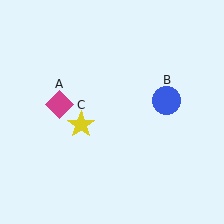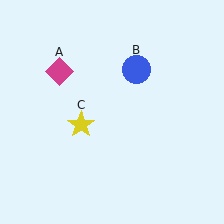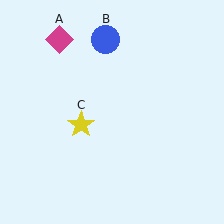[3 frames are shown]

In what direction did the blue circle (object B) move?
The blue circle (object B) moved up and to the left.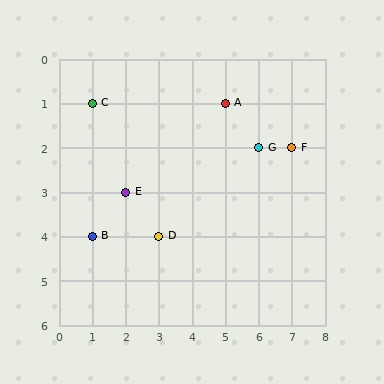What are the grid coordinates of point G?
Point G is at grid coordinates (6, 2).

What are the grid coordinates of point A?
Point A is at grid coordinates (5, 1).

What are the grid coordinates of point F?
Point F is at grid coordinates (7, 2).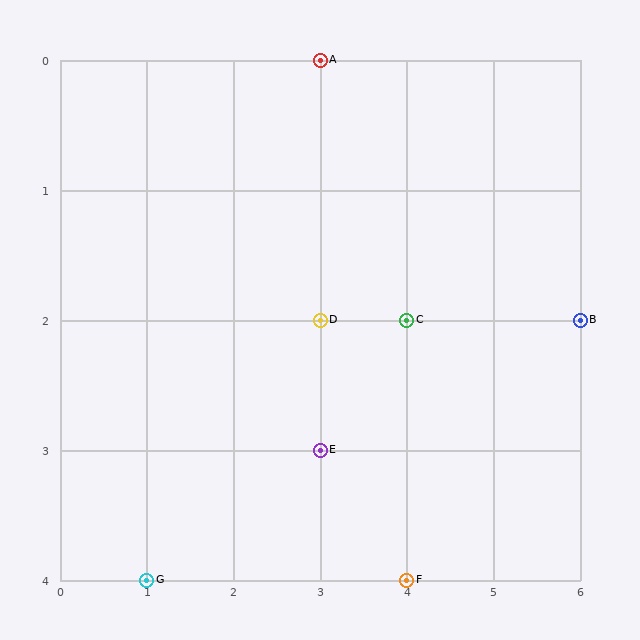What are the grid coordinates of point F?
Point F is at grid coordinates (4, 4).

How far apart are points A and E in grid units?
Points A and E are 3 rows apart.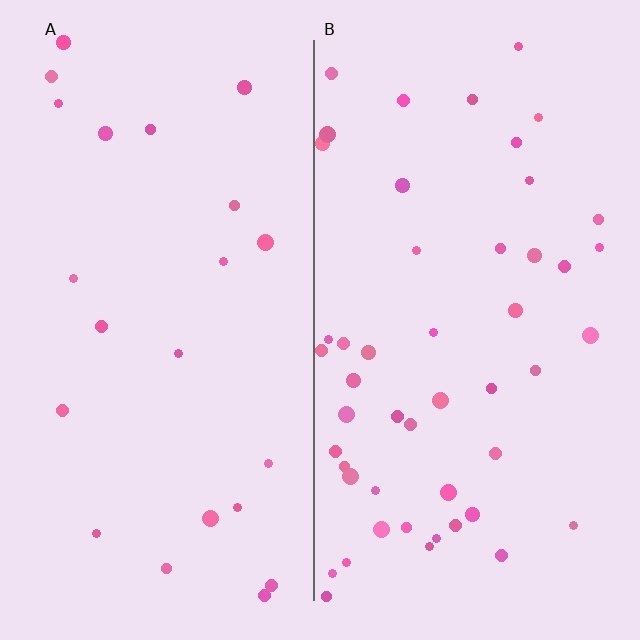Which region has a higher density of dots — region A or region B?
B (the right).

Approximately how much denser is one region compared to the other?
Approximately 2.2× — region B over region A.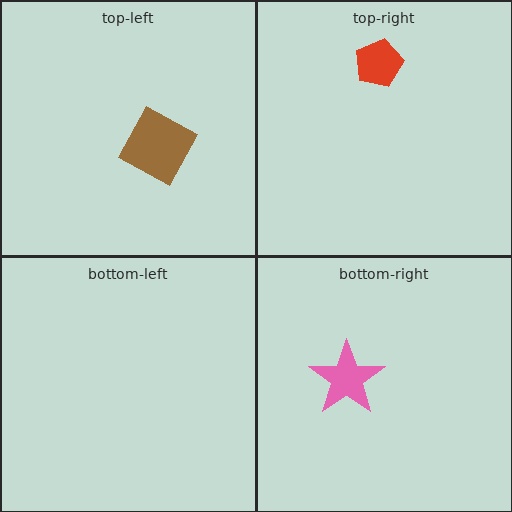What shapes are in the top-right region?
The red pentagon.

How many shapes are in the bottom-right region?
1.